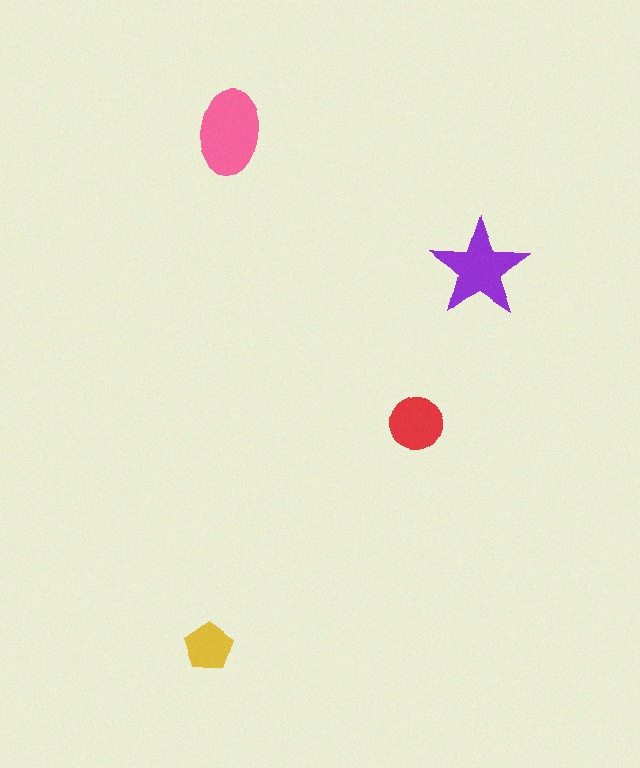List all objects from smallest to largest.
The yellow pentagon, the red circle, the purple star, the pink ellipse.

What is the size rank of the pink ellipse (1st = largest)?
1st.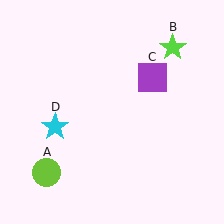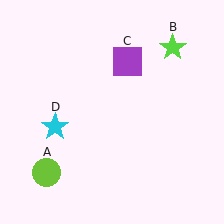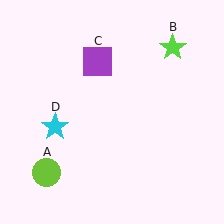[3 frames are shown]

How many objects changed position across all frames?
1 object changed position: purple square (object C).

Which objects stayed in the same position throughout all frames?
Lime circle (object A) and lime star (object B) and cyan star (object D) remained stationary.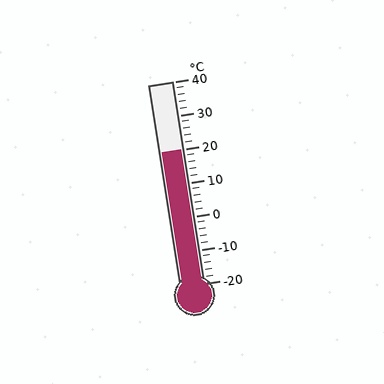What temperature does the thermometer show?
The thermometer shows approximately 20°C.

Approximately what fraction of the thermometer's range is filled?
The thermometer is filled to approximately 65% of its range.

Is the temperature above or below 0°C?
The temperature is above 0°C.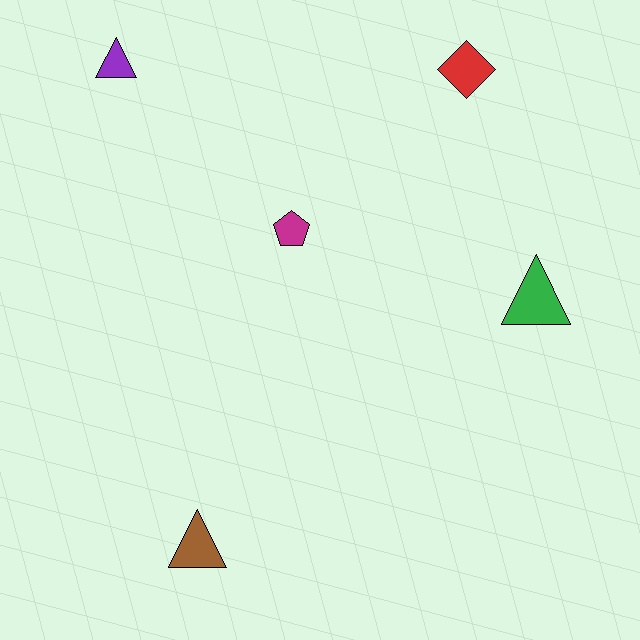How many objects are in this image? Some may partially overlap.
There are 5 objects.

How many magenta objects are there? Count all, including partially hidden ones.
There is 1 magenta object.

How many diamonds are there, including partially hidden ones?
There is 1 diamond.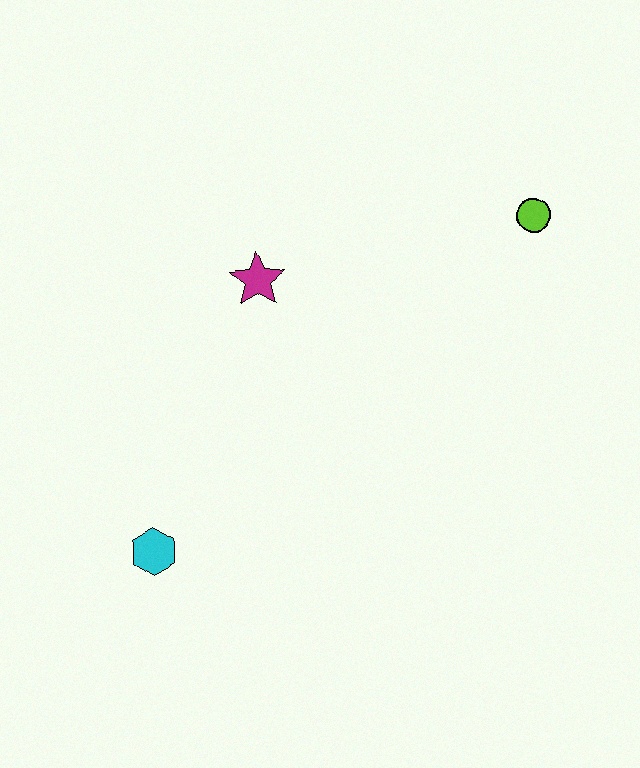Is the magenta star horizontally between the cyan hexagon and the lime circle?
Yes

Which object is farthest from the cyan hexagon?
The lime circle is farthest from the cyan hexagon.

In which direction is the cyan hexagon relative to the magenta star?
The cyan hexagon is below the magenta star.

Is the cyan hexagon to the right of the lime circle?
No